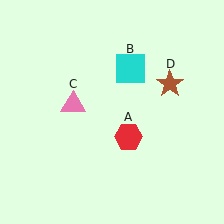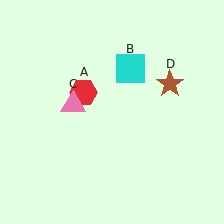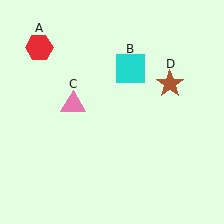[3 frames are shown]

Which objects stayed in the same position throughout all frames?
Cyan square (object B) and pink triangle (object C) and brown star (object D) remained stationary.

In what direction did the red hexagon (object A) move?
The red hexagon (object A) moved up and to the left.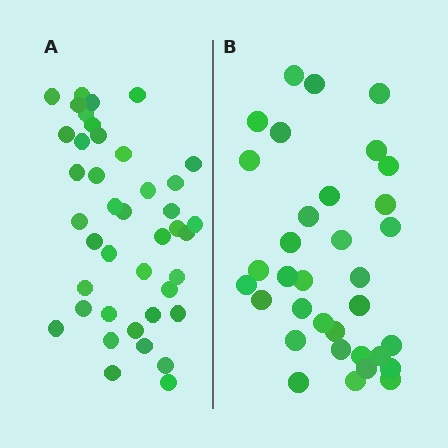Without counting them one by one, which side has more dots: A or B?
Region A (the left region) has more dots.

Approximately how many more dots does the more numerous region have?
Region A has roughly 8 or so more dots than region B.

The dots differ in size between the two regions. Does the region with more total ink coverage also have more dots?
No. Region B has more total ink coverage because its dots are larger, but region A actually contains more individual dots. Total area can be misleading — the number of items is what matters here.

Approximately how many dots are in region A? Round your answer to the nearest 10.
About 40 dots. (The exact count is 41, which rounds to 40.)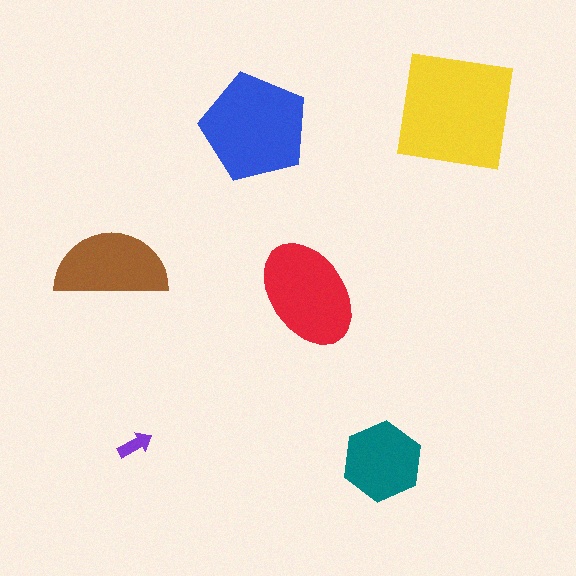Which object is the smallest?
The purple arrow.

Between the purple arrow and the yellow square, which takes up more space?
The yellow square.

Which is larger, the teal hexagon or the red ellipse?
The red ellipse.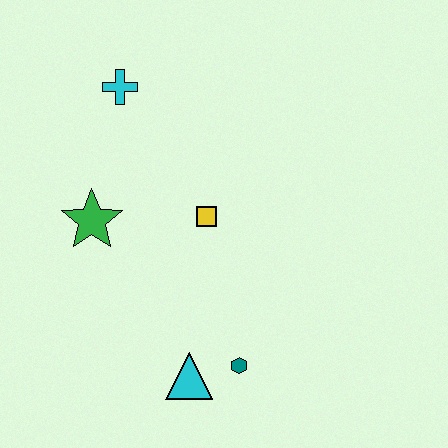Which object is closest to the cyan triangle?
The teal hexagon is closest to the cyan triangle.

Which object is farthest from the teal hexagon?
The cyan cross is farthest from the teal hexagon.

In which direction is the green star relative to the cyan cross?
The green star is below the cyan cross.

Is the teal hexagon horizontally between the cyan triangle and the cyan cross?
No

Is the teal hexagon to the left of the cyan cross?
No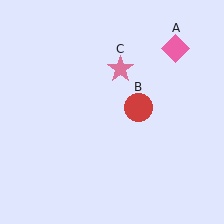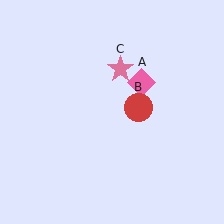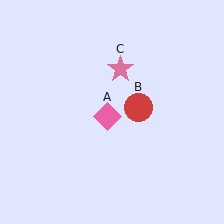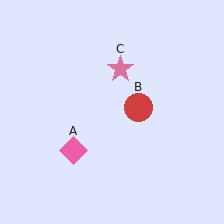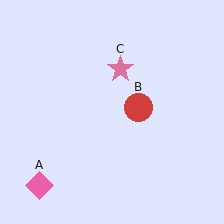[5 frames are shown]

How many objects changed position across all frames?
1 object changed position: pink diamond (object A).